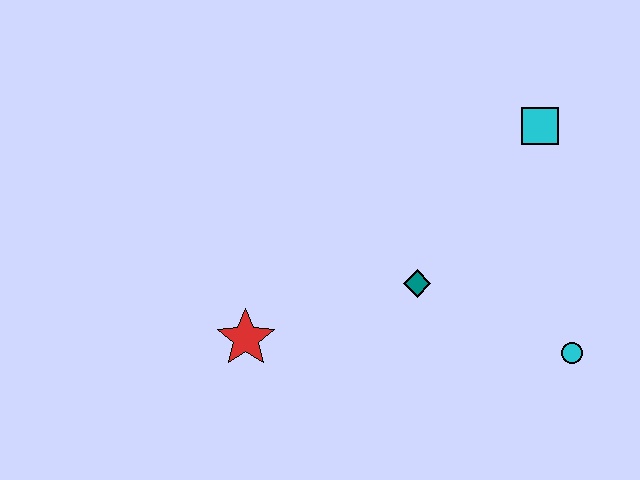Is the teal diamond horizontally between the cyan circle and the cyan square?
No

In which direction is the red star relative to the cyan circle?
The red star is to the left of the cyan circle.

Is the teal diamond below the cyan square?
Yes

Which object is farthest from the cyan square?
The red star is farthest from the cyan square.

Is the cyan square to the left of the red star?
No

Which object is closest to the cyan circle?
The teal diamond is closest to the cyan circle.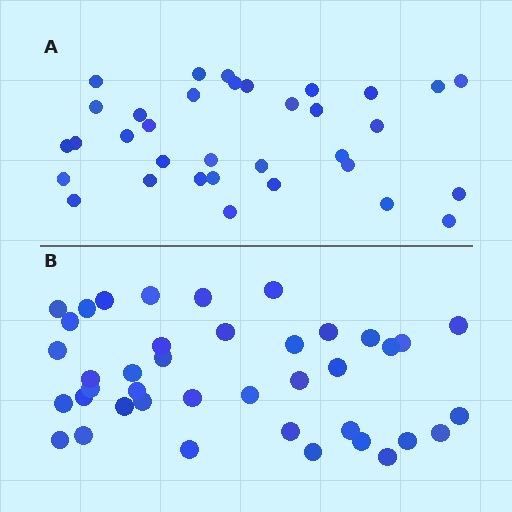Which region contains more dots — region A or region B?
Region B (the bottom region) has more dots.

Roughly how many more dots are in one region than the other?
Region B has about 6 more dots than region A.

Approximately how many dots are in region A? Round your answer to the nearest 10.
About 30 dots. (The exact count is 34, which rounds to 30.)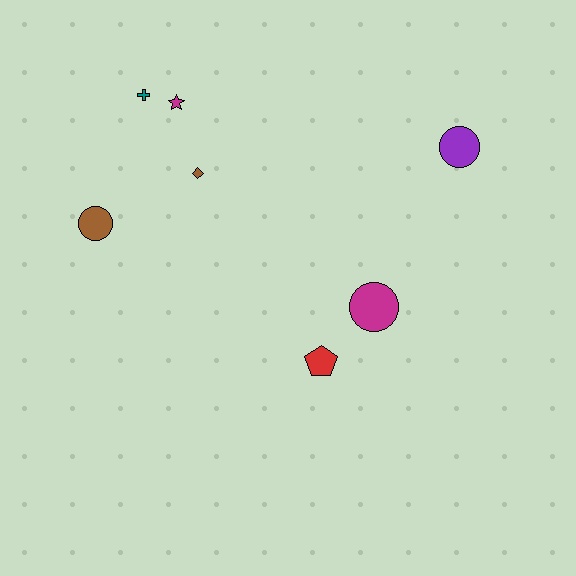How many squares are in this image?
There are no squares.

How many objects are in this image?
There are 7 objects.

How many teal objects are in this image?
There is 1 teal object.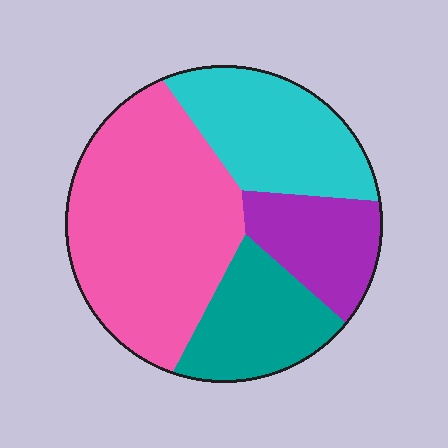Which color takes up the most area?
Pink, at roughly 45%.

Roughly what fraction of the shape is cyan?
Cyan covers around 25% of the shape.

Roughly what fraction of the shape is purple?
Purple covers 15% of the shape.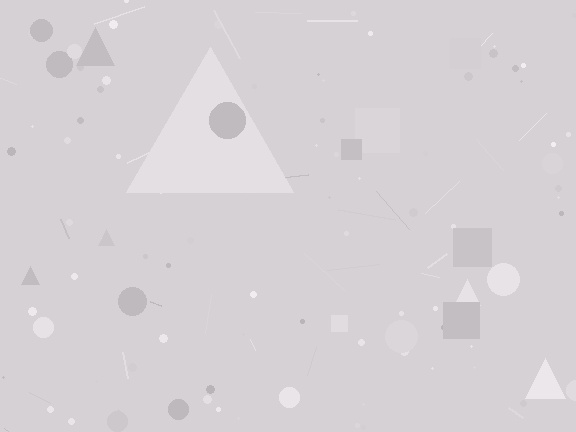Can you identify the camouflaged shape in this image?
The camouflaged shape is a triangle.